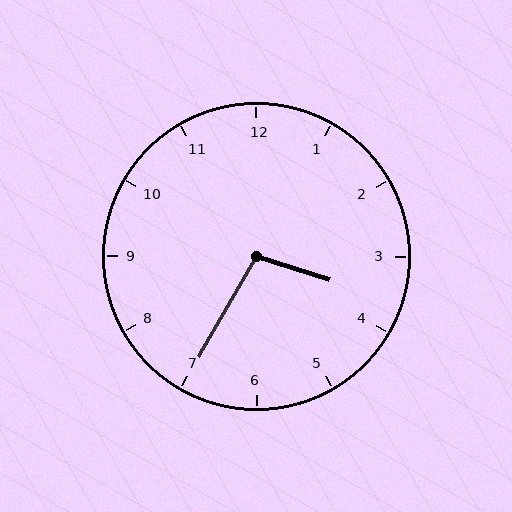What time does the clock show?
3:35.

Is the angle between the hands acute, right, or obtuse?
It is obtuse.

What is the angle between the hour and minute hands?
Approximately 102 degrees.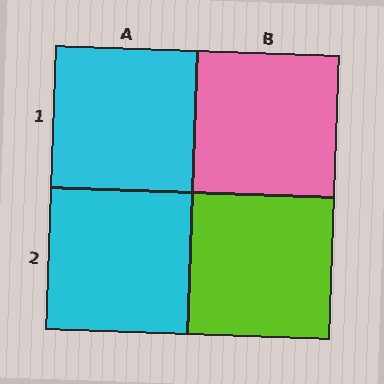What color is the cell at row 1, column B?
Pink.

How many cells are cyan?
2 cells are cyan.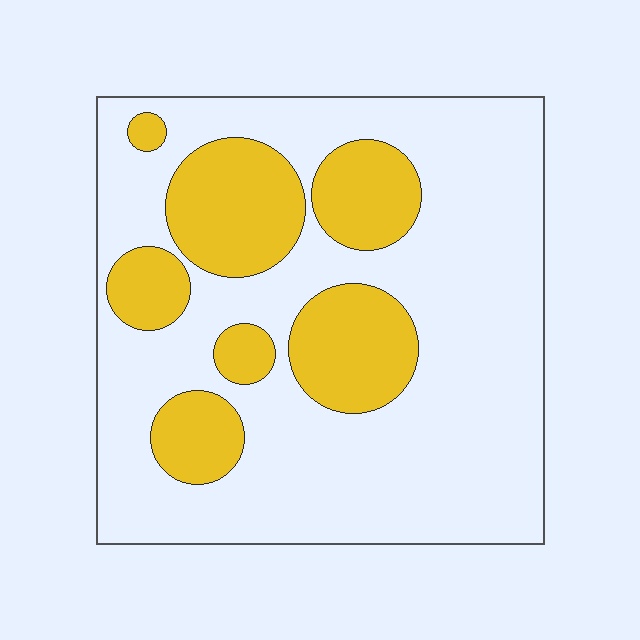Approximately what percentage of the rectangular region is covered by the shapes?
Approximately 30%.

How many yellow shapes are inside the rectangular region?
7.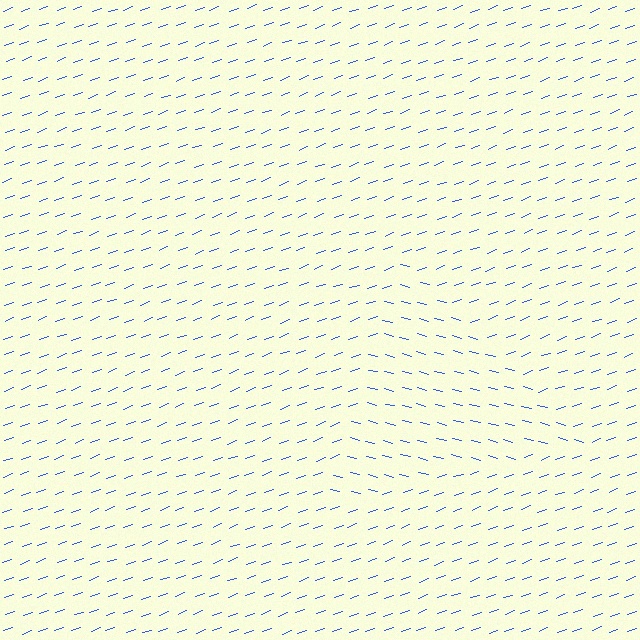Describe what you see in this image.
The image is filled with small blue line segments. A triangle region in the image has lines oriented differently from the surrounding lines, creating a visible texture boundary.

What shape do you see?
I see a triangle.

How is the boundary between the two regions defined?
The boundary is defined purely by a change in line orientation (approximately 34 degrees difference). All lines are the same color and thickness.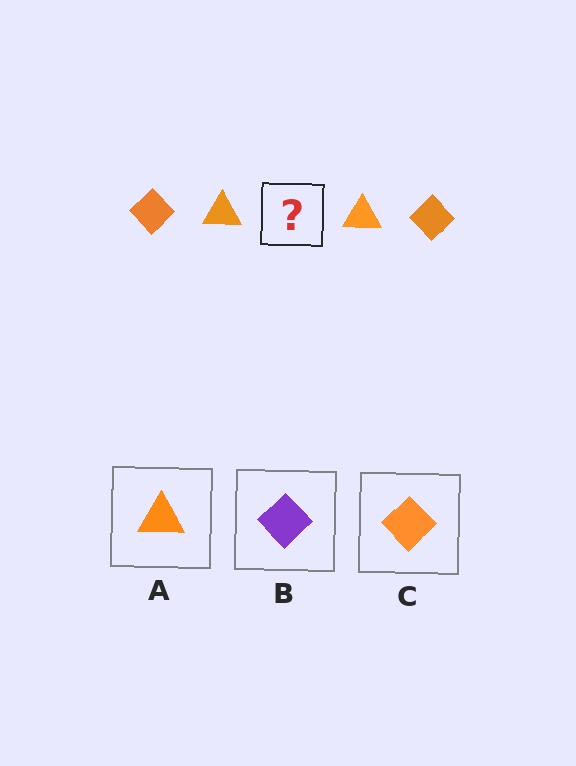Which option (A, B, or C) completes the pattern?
C.